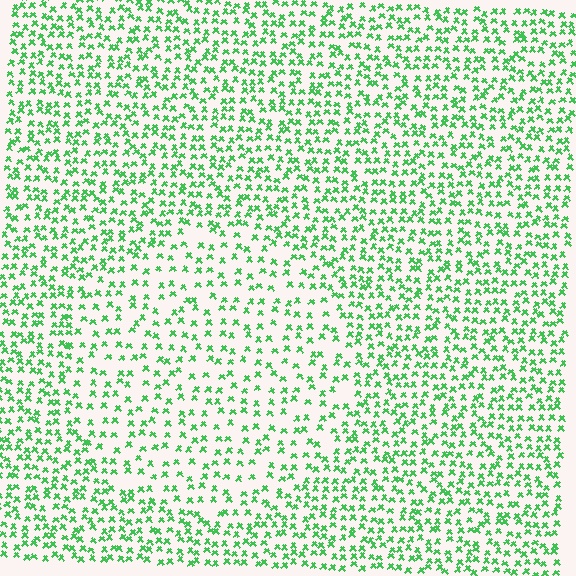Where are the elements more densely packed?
The elements are more densely packed outside the circle boundary.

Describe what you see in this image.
The image contains small green elements arranged at two different densities. A circle-shaped region is visible where the elements are less densely packed than the surrounding area.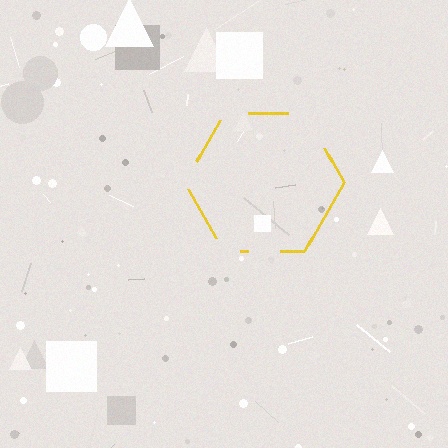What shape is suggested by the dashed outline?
The dashed outline suggests a hexagon.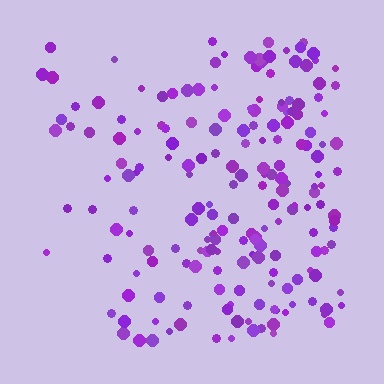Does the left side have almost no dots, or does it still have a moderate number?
Still a moderate number, just noticeably fewer than the right.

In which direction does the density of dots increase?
From left to right, with the right side densest.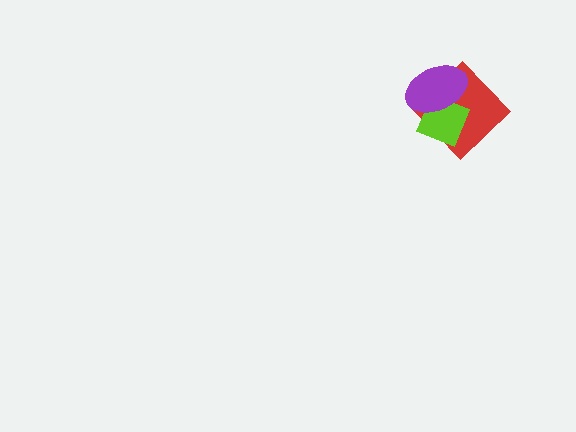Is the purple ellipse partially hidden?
No, no other shape covers it.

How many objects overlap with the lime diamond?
2 objects overlap with the lime diamond.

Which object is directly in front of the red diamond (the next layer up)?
The lime diamond is directly in front of the red diamond.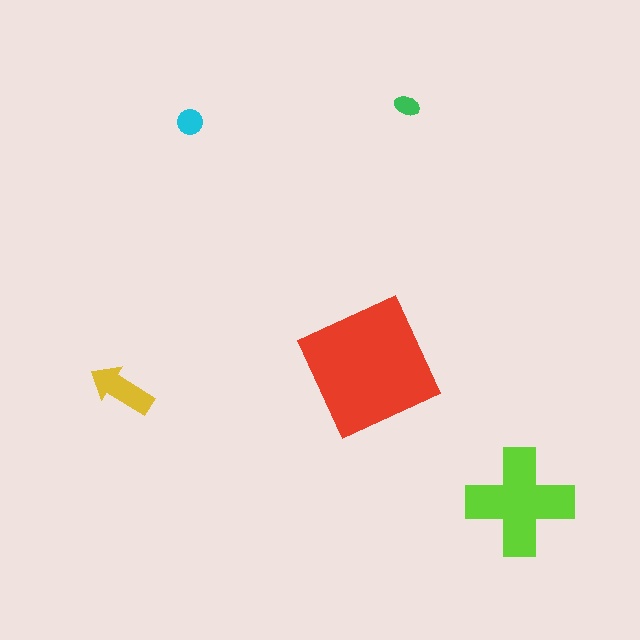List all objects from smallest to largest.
The green ellipse, the cyan circle, the yellow arrow, the lime cross, the red square.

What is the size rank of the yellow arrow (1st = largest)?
3rd.